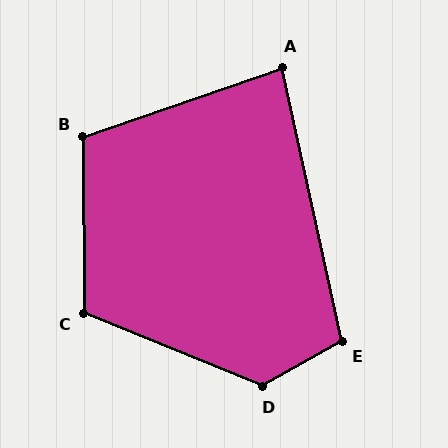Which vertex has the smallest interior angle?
A, at approximately 84 degrees.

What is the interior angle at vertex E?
Approximately 107 degrees (obtuse).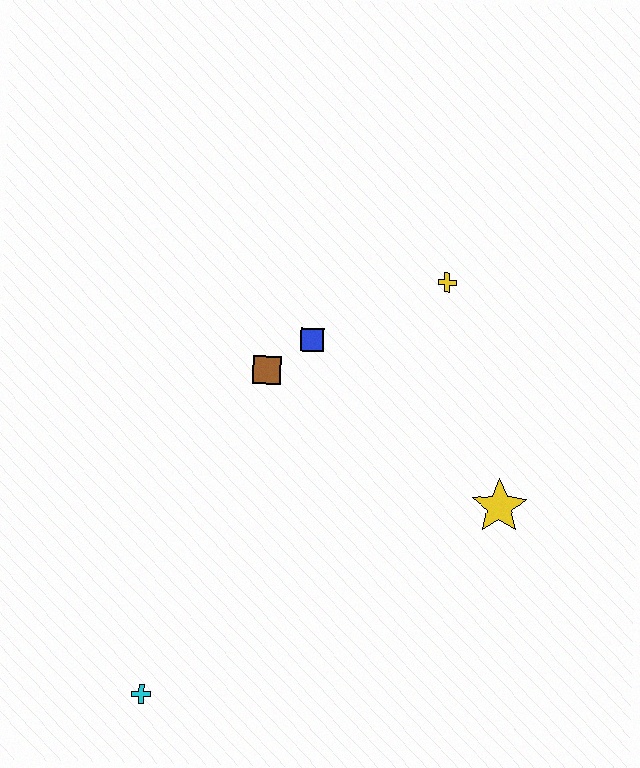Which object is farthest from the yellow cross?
The cyan cross is farthest from the yellow cross.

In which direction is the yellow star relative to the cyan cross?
The yellow star is to the right of the cyan cross.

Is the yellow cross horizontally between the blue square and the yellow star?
Yes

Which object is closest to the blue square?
The brown square is closest to the blue square.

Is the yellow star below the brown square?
Yes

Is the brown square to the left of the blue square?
Yes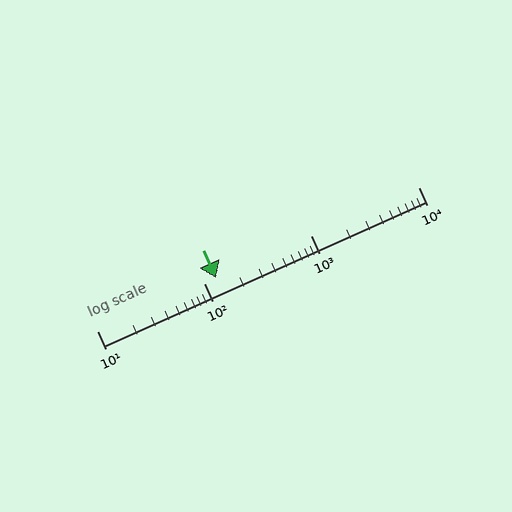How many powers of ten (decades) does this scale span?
The scale spans 3 decades, from 10 to 10000.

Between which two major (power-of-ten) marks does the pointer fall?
The pointer is between 100 and 1000.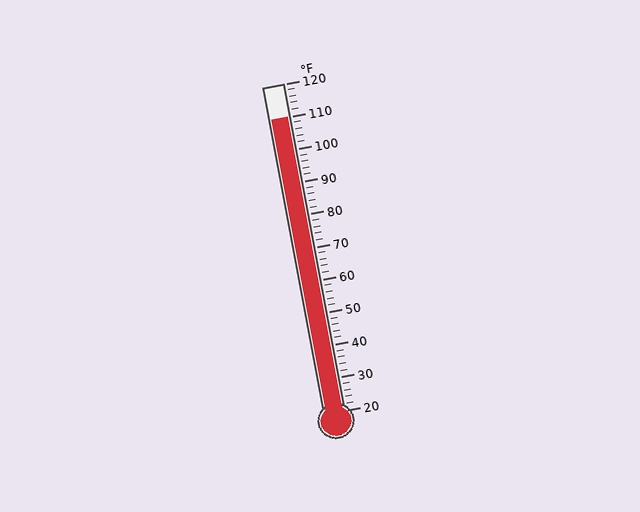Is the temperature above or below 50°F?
The temperature is above 50°F.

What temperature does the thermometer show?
The thermometer shows approximately 110°F.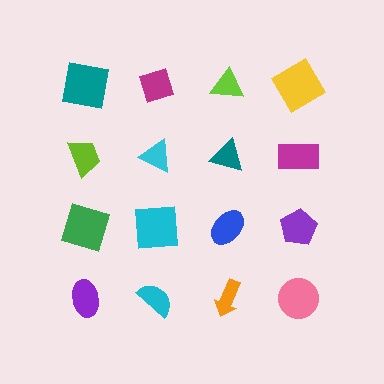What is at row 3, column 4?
A purple pentagon.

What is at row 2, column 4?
A magenta rectangle.